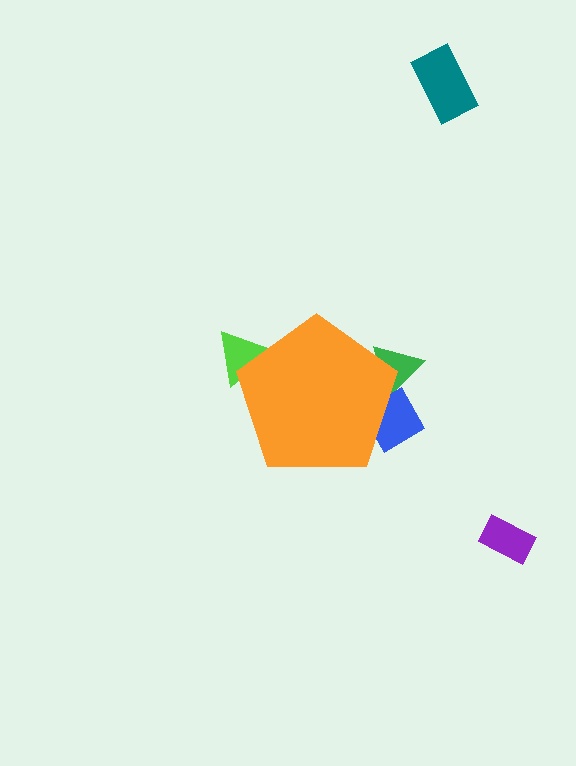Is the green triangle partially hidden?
Yes, the green triangle is partially hidden behind the orange pentagon.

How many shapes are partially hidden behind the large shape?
3 shapes are partially hidden.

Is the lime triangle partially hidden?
Yes, the lime triangle is partially hidden behind the orange pentagon.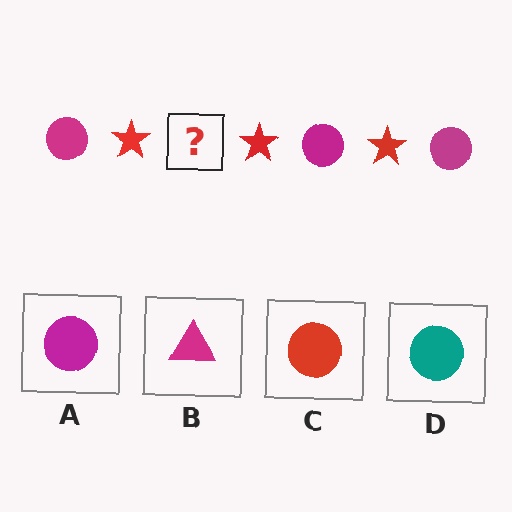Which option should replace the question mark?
Option A.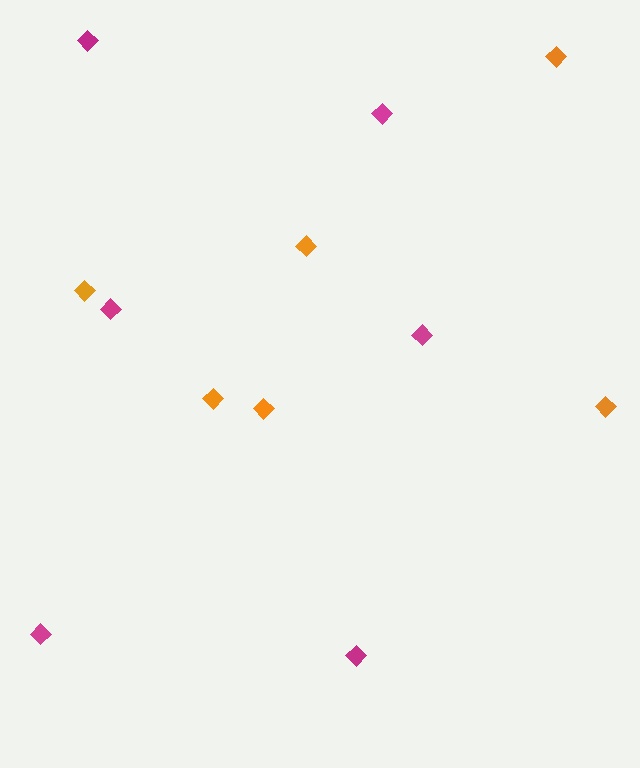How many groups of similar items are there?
There are 2 groups: one group of magenta diamonds (6) and one group of orange diamonds (6).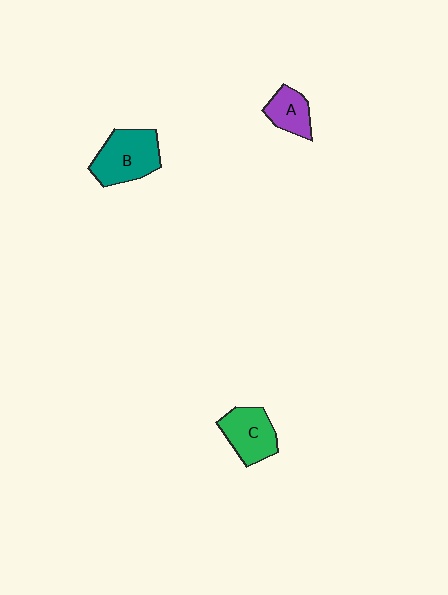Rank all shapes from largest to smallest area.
From largest to smallest: B (teal), C (green), A (purple).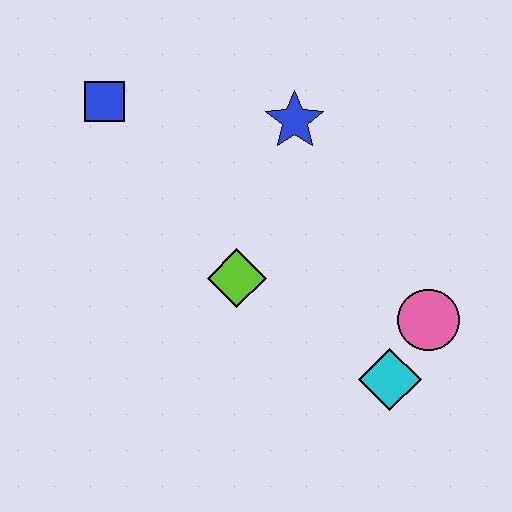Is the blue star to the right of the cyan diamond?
No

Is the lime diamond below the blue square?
Yes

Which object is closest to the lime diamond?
The blue star is closest to the lime diamond.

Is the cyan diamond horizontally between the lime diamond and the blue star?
No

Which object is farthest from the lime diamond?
The blue square is farthest from the lime diamond.